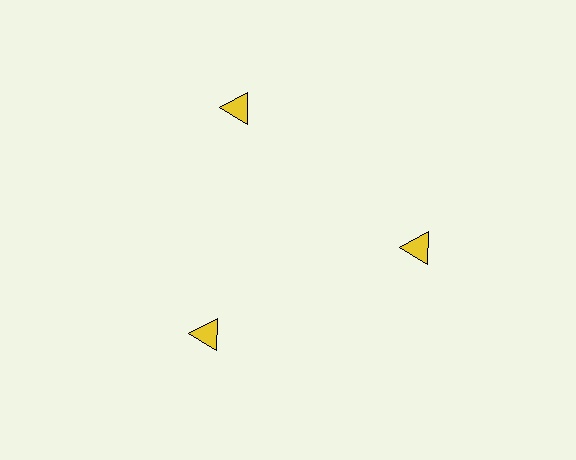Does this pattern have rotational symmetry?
Yes, this pattern has 3-fold rotational symmetry. It looks the same after rotating 120 degrees around the center.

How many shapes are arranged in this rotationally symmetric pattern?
There are 3 shapes, arranged in 3 groups of 1.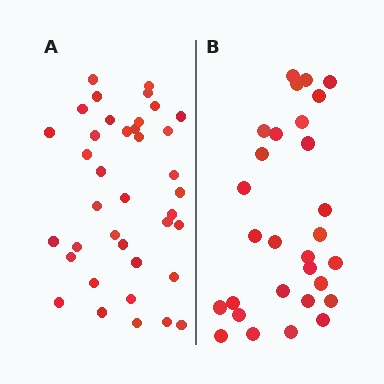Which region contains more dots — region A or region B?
Region A (the left region) has more dots.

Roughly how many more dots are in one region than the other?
Region A has roughly 8 or so more dots than region B.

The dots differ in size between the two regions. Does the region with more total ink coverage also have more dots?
No. Region B has more total ink coverage because its dots are larger, but region A actually contains more individual dots. Total area can be misleading — the number of items is what matters here.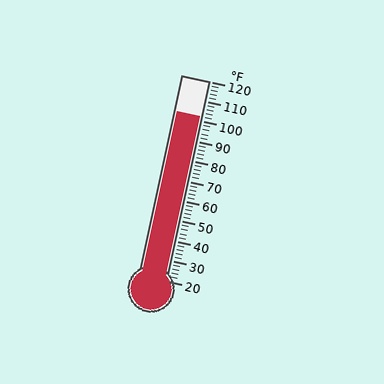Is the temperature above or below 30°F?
The temperature is above 30°F.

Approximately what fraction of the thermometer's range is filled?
The thermometer is filled to approximately 80% of its range.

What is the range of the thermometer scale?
The thermometer scale ranges from 20°F to 120°F.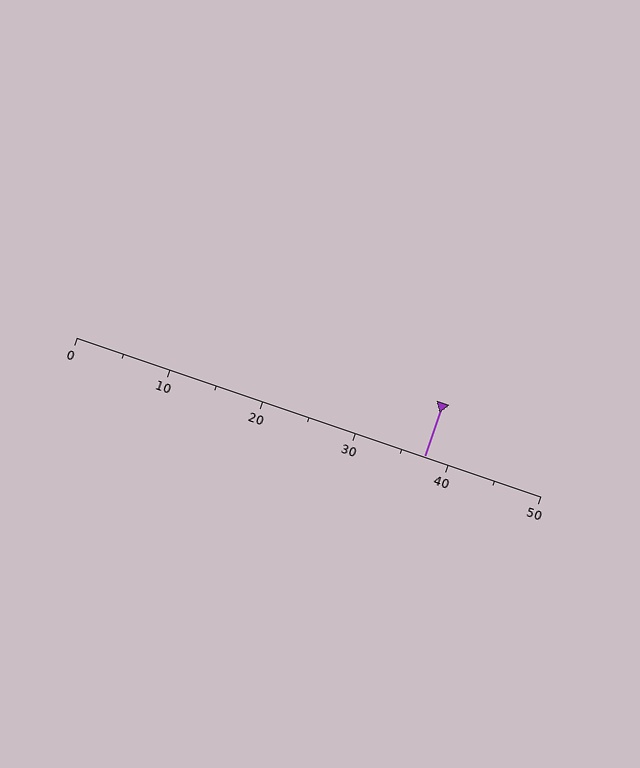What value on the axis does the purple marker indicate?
The marker indicates approximately 37.5.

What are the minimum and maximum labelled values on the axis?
The axis runs from 0 to 50.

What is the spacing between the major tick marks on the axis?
The major ticks are spaced 10 apart.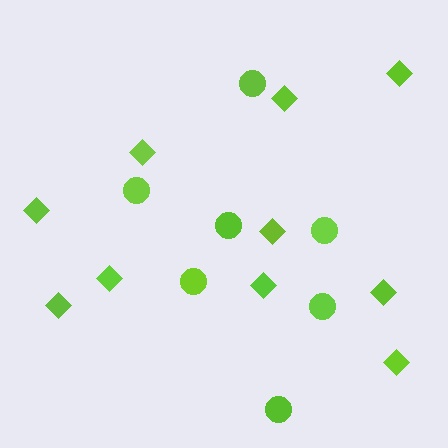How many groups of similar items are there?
There are 2 groups: one group of circles (7) and one group of diamonds (10).